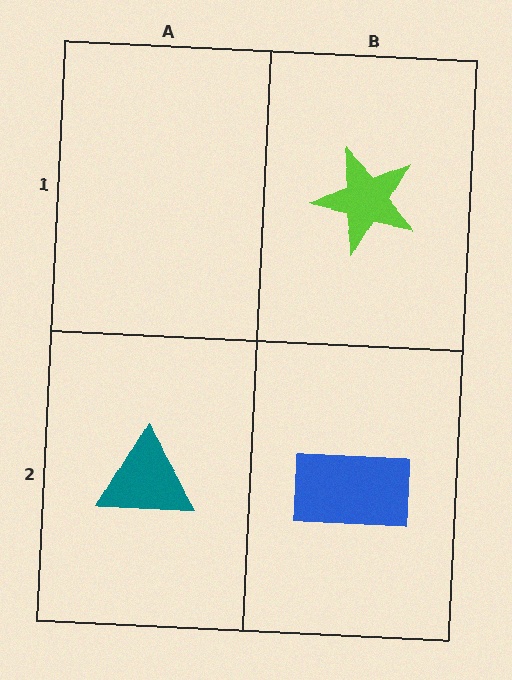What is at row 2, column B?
A blue rectangle.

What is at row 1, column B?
A lime star.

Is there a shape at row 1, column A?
No, that cell is empty.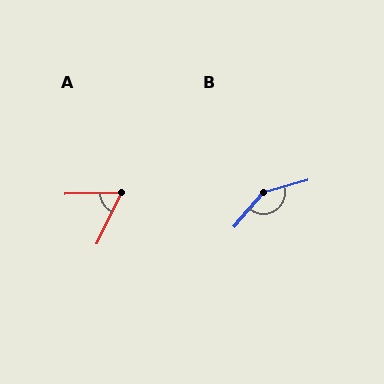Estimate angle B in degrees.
Approximately 146 degrees.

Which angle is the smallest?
A, at approximately 63 degrees.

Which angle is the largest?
B, at approximately 146 degrees.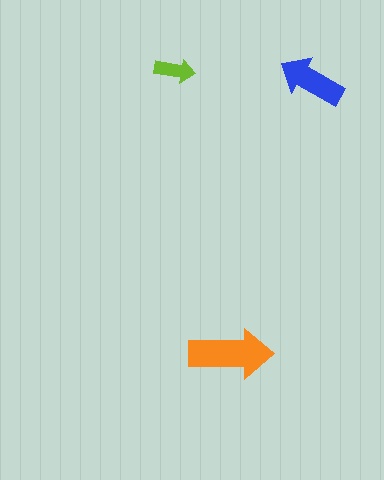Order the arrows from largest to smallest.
the orange one, the blue one, the lime one.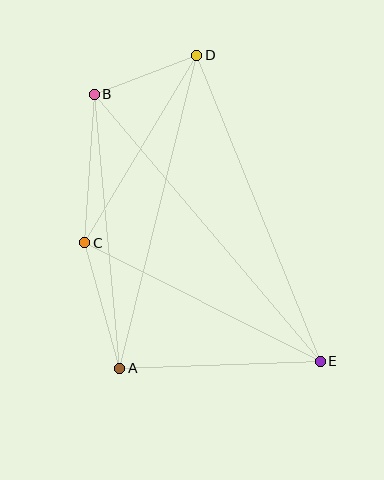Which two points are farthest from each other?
Points B and E are farthest from each other.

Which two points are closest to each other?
Points B and D are closest to each other.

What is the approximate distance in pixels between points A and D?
The distance between A and D is approximately 323 pixels.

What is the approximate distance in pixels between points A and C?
The distance between A and C is approximately 130 pixels.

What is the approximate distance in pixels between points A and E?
The distance between A and E is approximately 201 pixels.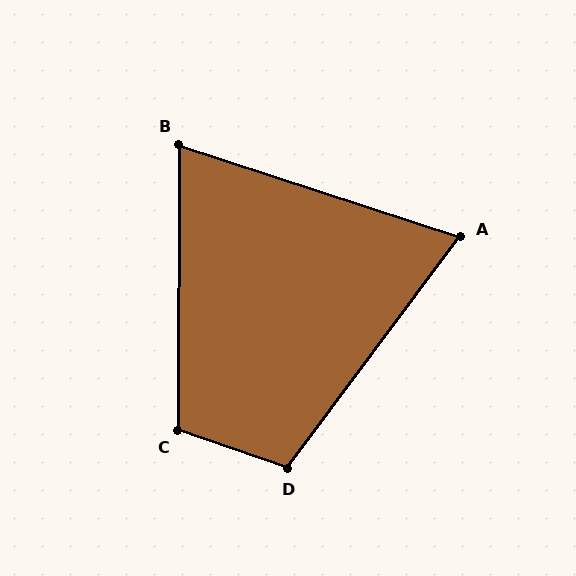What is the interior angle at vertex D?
Approximately 108 degrees (obtuse).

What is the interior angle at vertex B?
Approximately 72 degrees (acute).